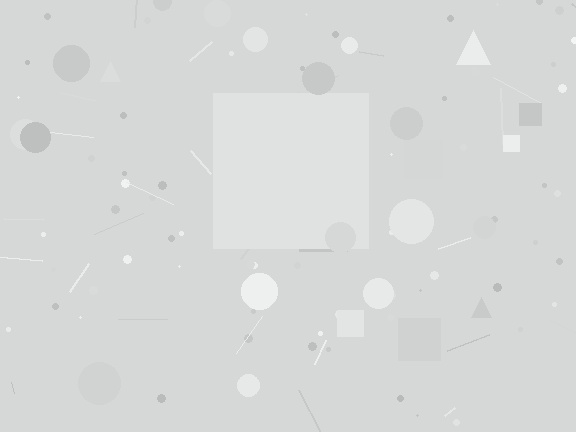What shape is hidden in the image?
A square is hidden in the image.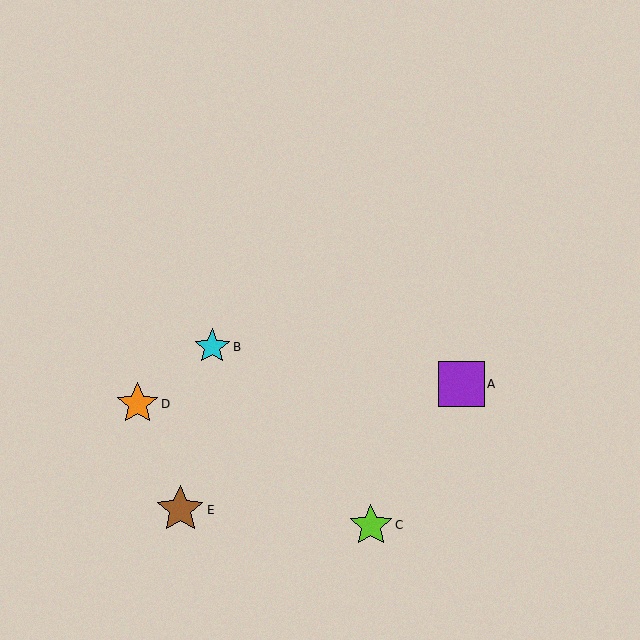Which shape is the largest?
The brown star (labeled E) is the largest.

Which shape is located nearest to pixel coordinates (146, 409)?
The orange star (labeled D) at (137, 404) is nearest to that location.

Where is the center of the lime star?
The center of the lime star is at (371, 526).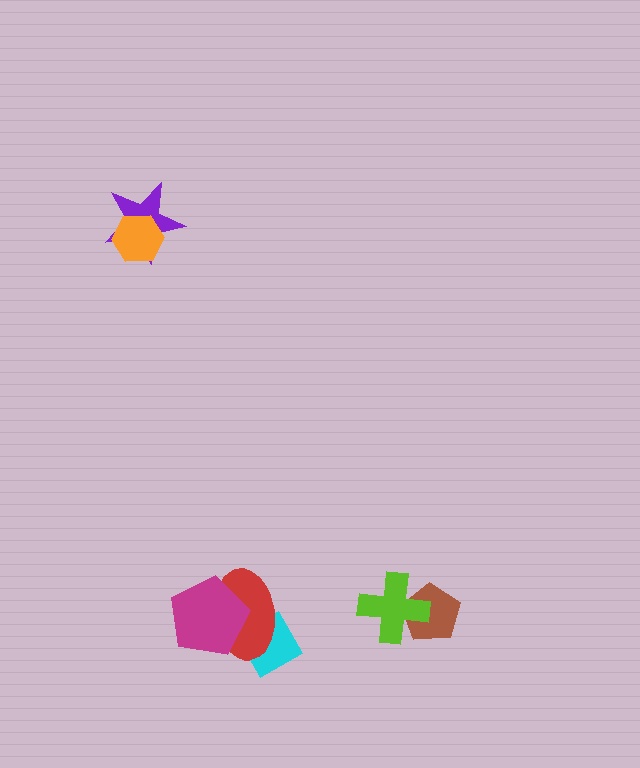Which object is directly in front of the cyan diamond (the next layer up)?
The red ellipse is directly in front of the cyan diamond.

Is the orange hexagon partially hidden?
No, no other shape covers it.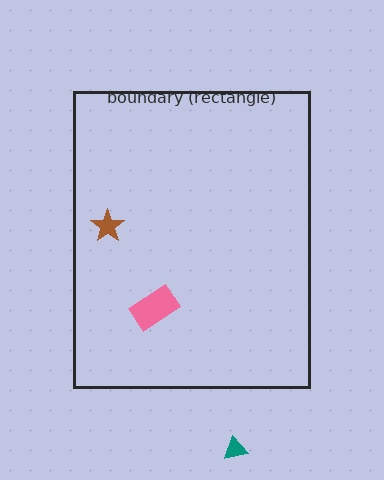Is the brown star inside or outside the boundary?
Inside.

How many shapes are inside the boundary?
2 inside, 1 outside.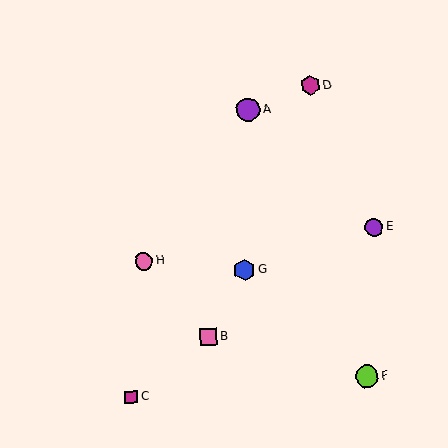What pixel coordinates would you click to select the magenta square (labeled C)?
Click at (131, 397) to select the magenta square C.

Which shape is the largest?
The purple circle (labeled A) is the largest.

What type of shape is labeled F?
Shape F is a lime circle.